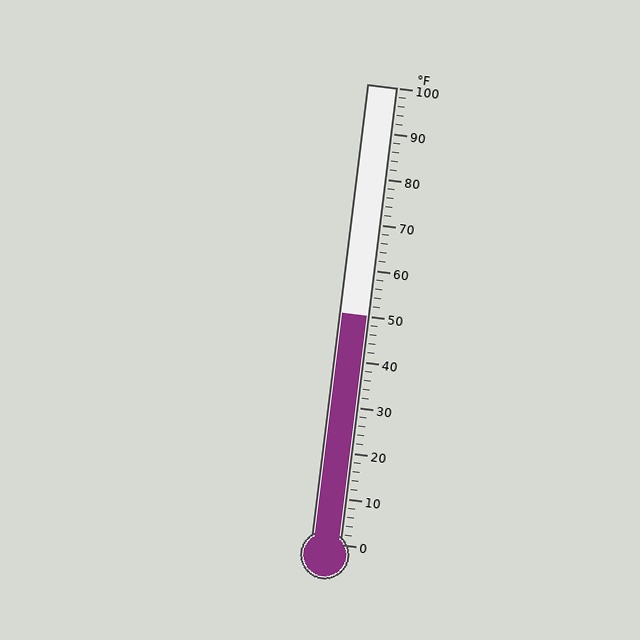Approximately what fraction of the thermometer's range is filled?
The thermometer is filled to approximately 50% of its range.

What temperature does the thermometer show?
The thermometer shows approximately 50°F.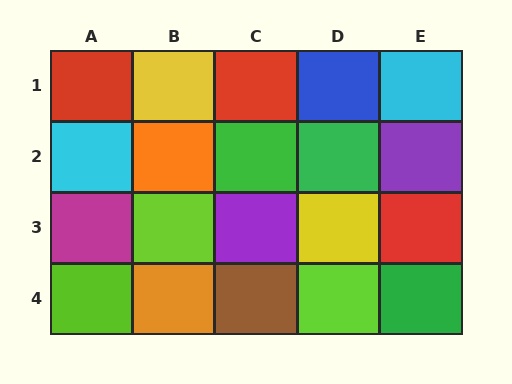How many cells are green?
3 cells are green.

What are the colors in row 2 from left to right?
Cyan, orange, green, green, purple.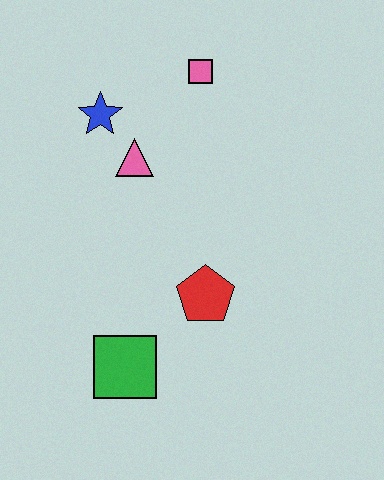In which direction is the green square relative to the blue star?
The green square is below the blue star.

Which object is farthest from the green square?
The pink square is farthest from the green square.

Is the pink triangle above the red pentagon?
Yes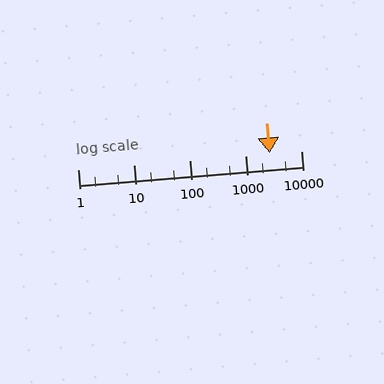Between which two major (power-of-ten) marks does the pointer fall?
The pointer is between 1000 and 10000.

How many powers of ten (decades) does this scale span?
The scale spans 4 decades, from 1 to 10000.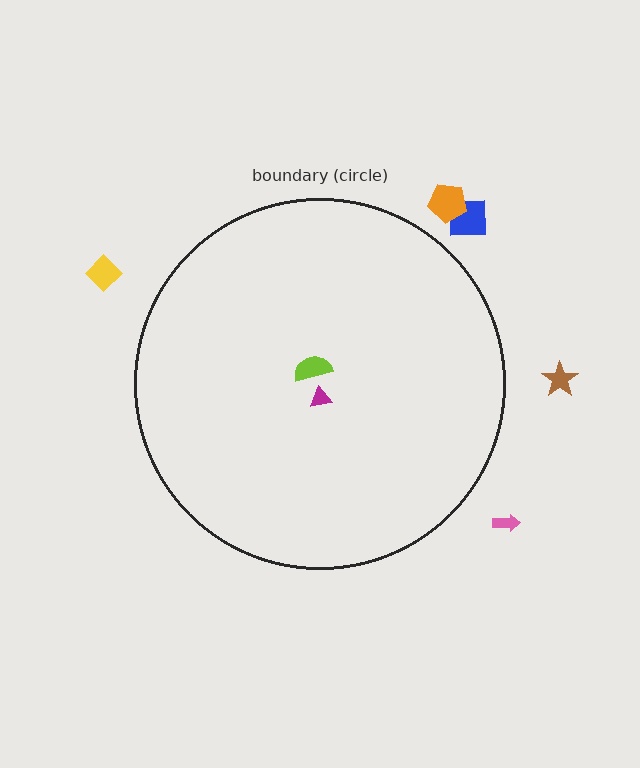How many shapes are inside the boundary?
2 inside, 5 outside.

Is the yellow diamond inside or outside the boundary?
Outside.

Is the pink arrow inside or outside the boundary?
Outside.